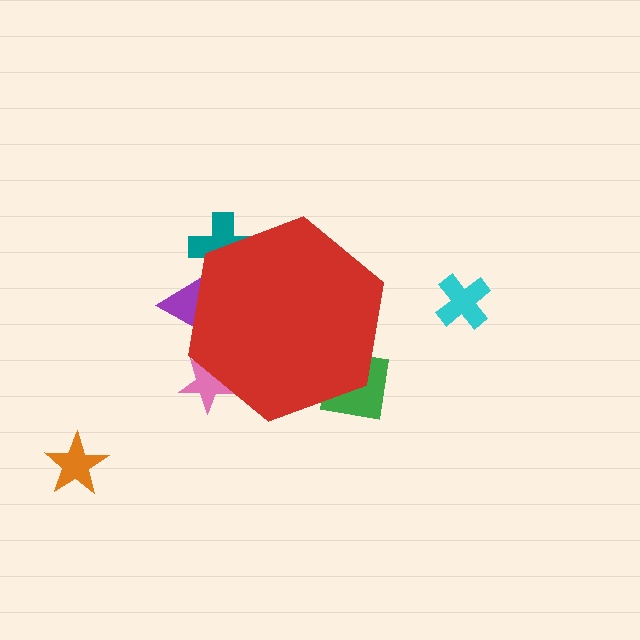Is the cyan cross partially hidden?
No, the cyan cross is fully visible.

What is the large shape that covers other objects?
A red hexagon.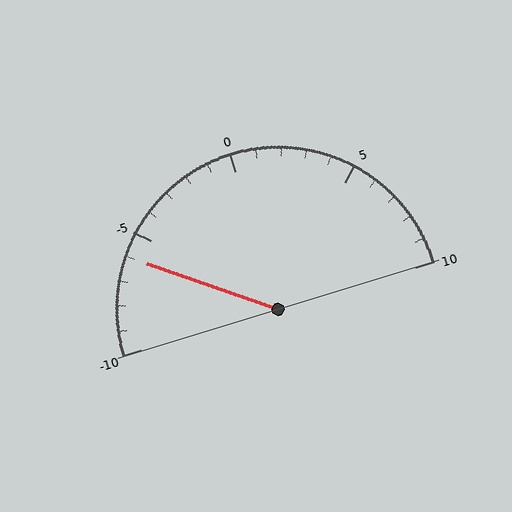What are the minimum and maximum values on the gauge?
The gauge ranges from -10 to 10.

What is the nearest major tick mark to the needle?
The nearest major tick mark is -5.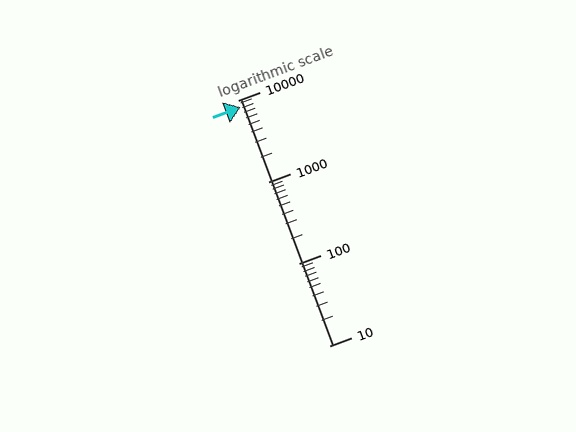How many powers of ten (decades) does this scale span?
The scale spans 3 decades, from 10 to 10000.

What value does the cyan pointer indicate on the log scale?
The pointer indicates approximately 8300.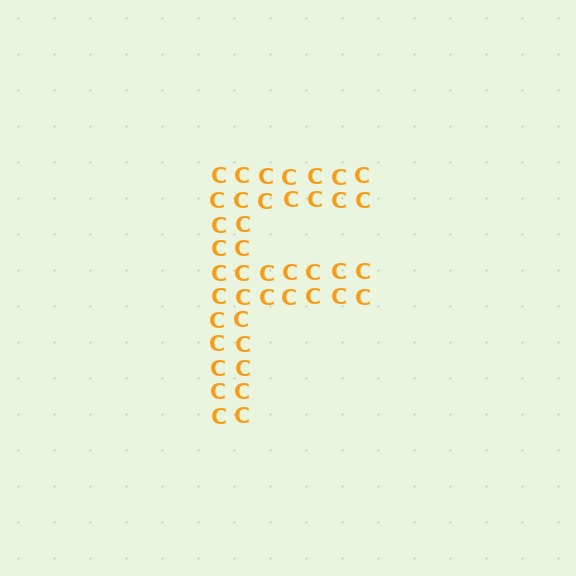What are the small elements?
The small elements are letter C's.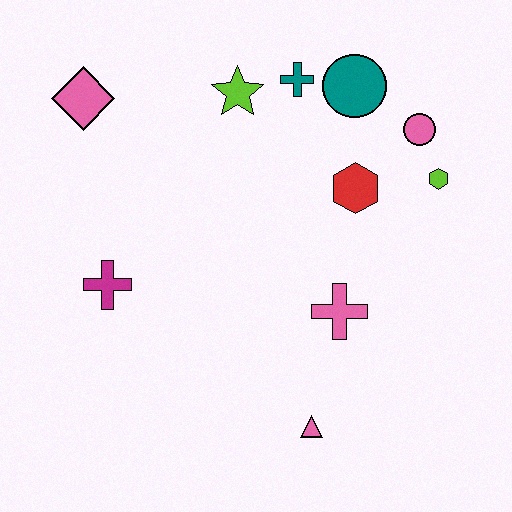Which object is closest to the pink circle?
The lime hexagon is closest to the pink circle.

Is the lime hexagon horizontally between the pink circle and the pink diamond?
No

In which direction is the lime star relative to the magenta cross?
The lime star is above the magenta cross.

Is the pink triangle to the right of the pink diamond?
Yes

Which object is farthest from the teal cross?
The pink triangle is farthest from the teal cross.